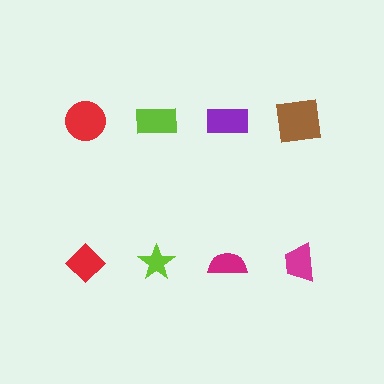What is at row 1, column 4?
A brown square.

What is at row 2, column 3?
A magenta semicircle.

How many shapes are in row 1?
4 shapes.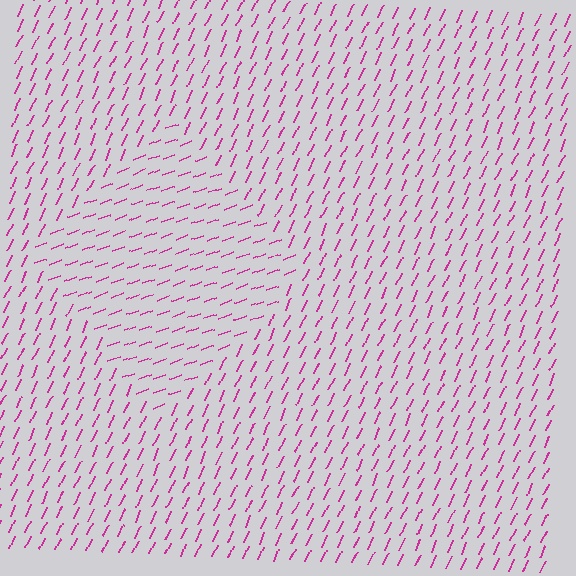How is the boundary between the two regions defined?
The boundary is defined purely by a change in line orientation (approximately 45 degrees difference). All lines are the same color and thickness.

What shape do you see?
I see a diamond.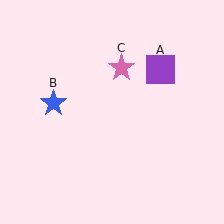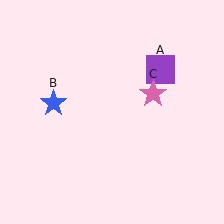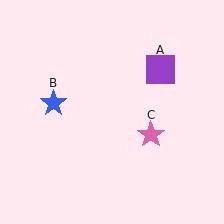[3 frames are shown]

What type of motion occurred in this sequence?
The pink star (object C) rotated clockwise around the center of the scene.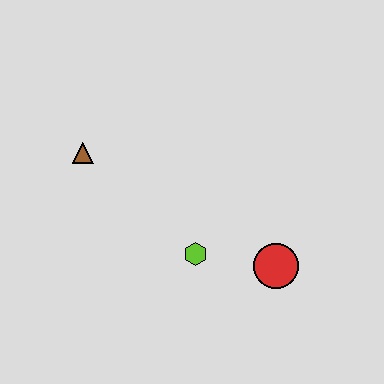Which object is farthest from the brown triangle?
The red circle is farthest from the brown triangle.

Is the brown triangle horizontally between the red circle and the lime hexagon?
No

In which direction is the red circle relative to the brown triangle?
The red circle is to the right of the brown triangle.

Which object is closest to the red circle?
The lime hexagon is closest to the red circle.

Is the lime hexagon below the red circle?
No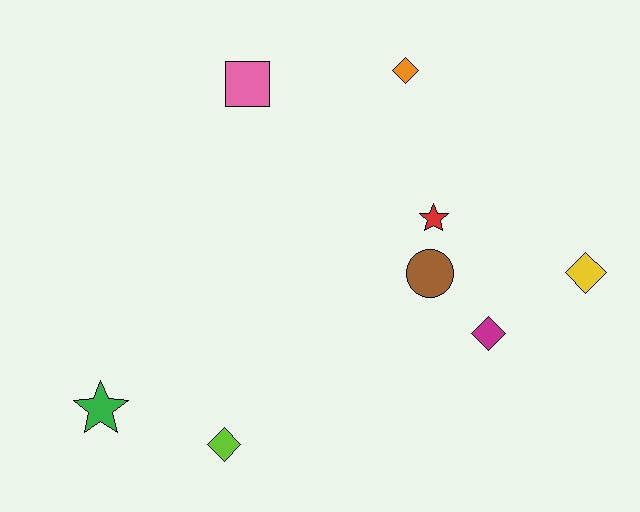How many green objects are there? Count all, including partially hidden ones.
There is 1 green object.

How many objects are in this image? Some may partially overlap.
There are 8 objects.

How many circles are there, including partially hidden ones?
There is 1 circle.